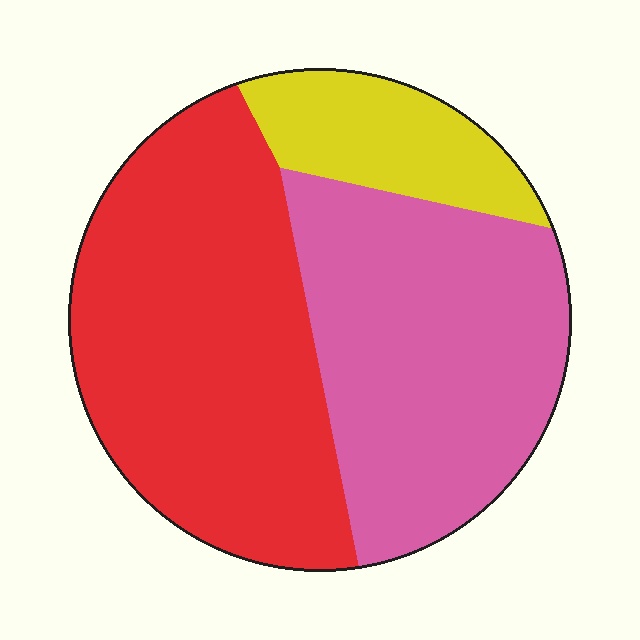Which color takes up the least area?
Yellow, at roughly 15%.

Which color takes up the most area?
Red, at roughly 45%.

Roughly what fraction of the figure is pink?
Pink takes up between a third and a half of the figure.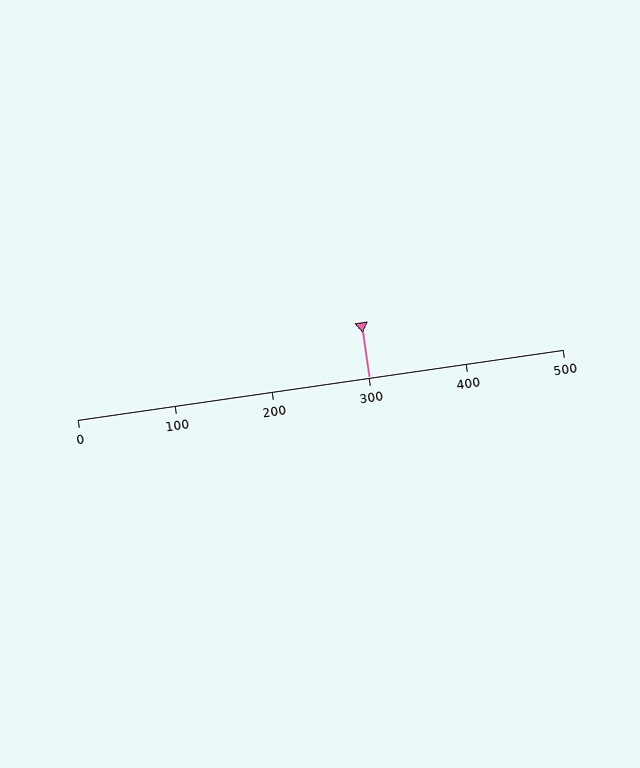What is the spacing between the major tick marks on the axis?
The major ticks are spaced 100 apart.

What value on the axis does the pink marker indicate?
The marker indicates approximately 300.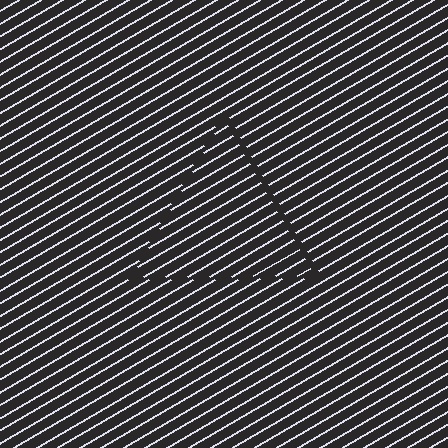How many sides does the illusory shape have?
3 sides — the line-ends trace a triangle.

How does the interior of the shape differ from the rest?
The interior of the shape contains the same grating, shifted by half a period — the contour is defined by the phase discontinuity where line-ends from the inner and outer gratings abut.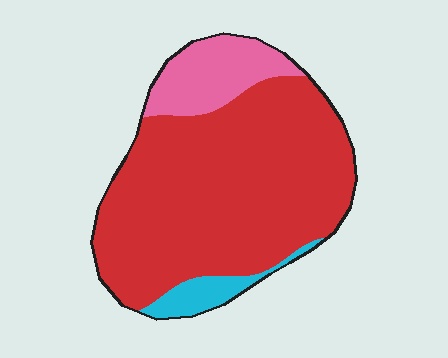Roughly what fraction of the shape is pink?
Pink takes up less than a quarter of the shape.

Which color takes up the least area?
Cyan, at roughly 5%.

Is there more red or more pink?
Red.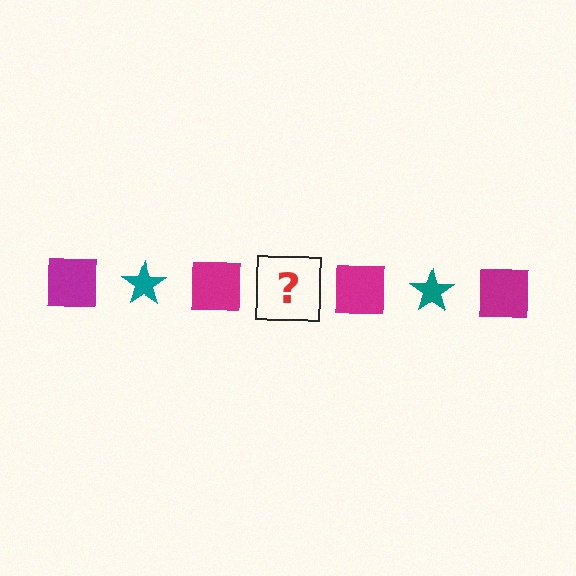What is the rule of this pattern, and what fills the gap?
The rule is that the pattern alternates between magenta square and teal star. The gap should be filled with a teal star.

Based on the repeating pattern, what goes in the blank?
The blank should be a teal star.